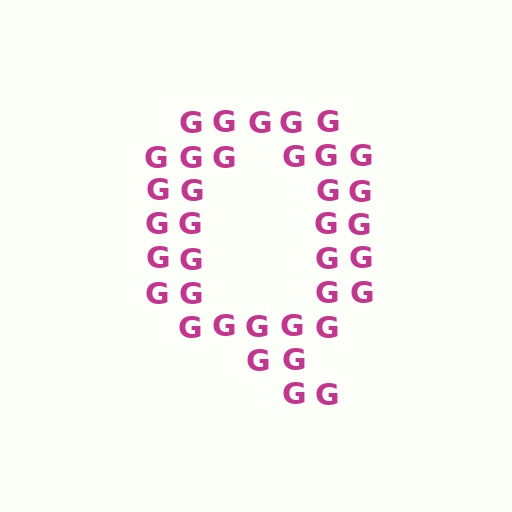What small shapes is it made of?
It is made of small letter G's.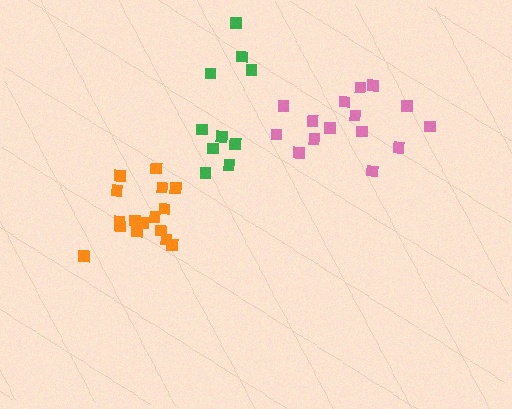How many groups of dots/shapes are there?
There are 3 groups.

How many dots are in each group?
Group 1: 15 dots, Group 2: 16 dots, Group 3: 10 dots (41 total).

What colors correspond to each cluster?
The clusters are colored: pink, orange, green.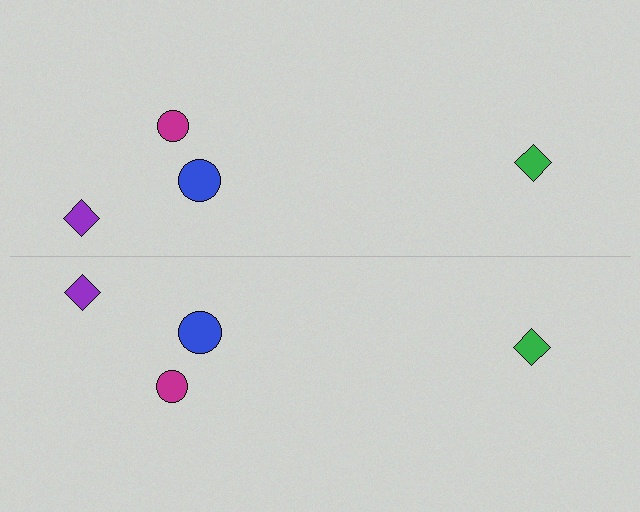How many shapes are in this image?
There are 8 shapes in this image.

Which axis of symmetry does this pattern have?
The pattern has a horizontal axis of symmetry running through the center of the image.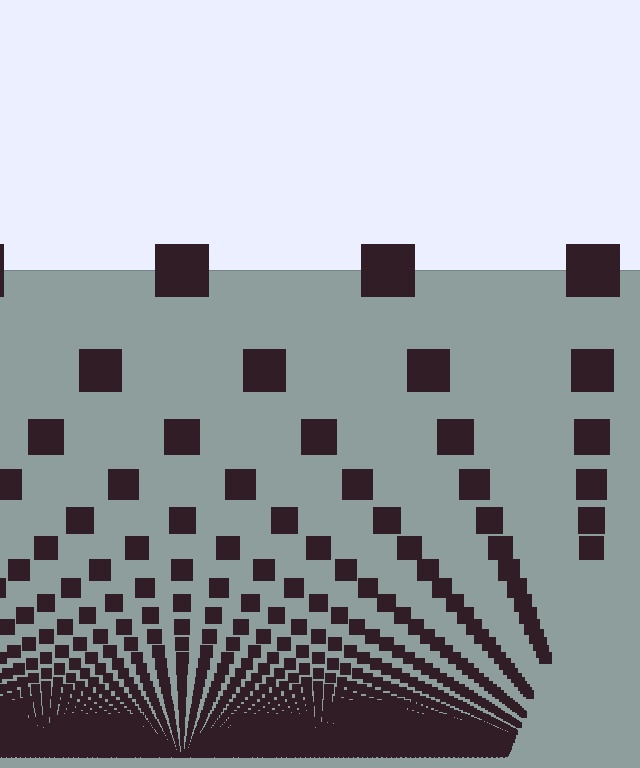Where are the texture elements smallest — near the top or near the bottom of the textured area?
Near the bottom.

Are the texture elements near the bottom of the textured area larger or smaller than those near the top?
Smaller. The gradient is inverted — elements near the bottom are smaller and denser.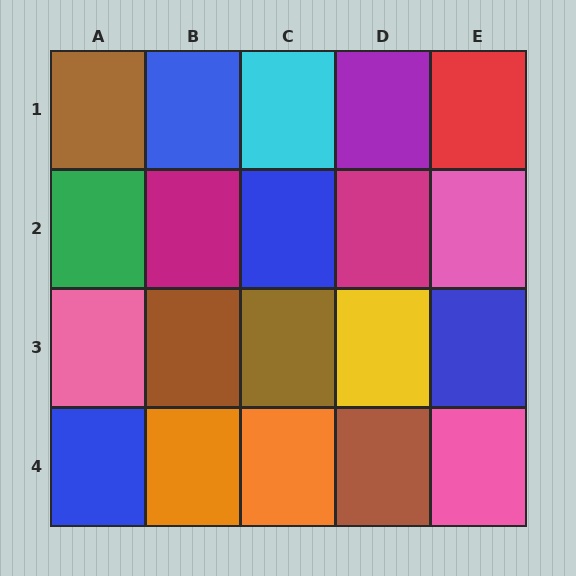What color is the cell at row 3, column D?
Yellow.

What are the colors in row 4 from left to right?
Blue, orange, orange, brown, pink.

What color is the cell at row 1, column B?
Blue.